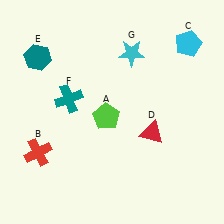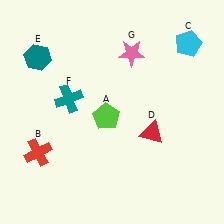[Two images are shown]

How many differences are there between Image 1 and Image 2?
There is 1 difference between the two images.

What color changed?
The star (G) changed from cyan in Image 1 to pink in Image 2.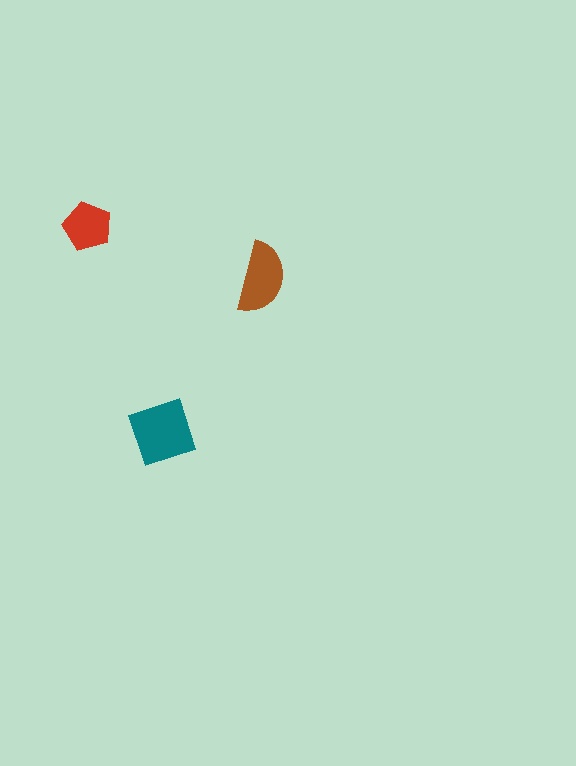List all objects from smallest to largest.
The red pentagon, the brown semicircle, the teal diamond.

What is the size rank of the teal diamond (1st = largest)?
1st.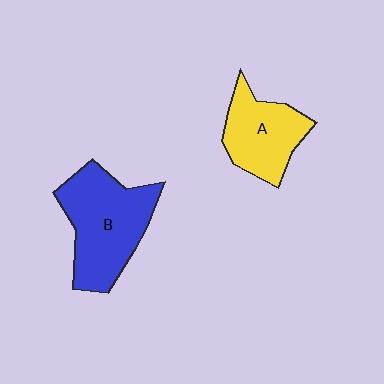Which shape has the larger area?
Shape B (blue).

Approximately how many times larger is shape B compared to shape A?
Approximately 1.4 times.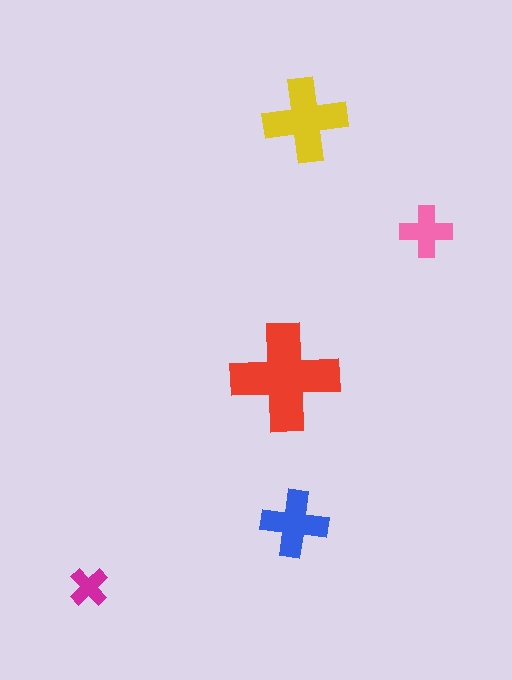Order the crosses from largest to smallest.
the red one, the yellow one, the blue one, the pink one, the magenta one.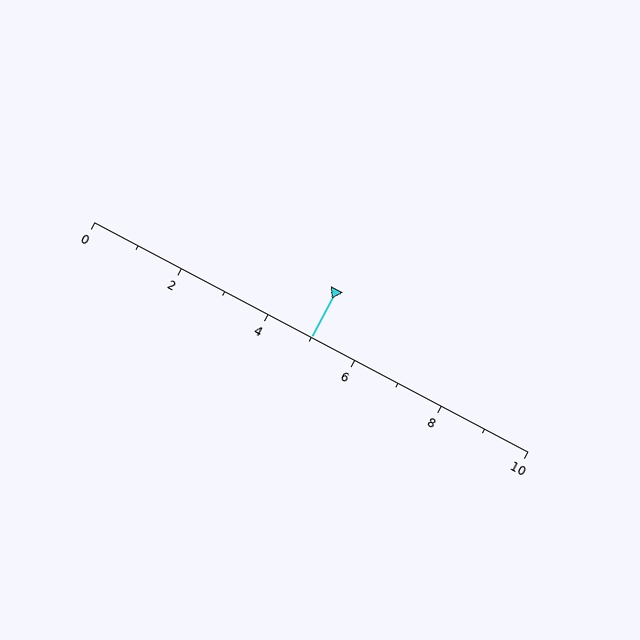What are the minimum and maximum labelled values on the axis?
The axis runs from 0 to 10.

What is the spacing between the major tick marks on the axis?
The major ticks are spaced 2 apart.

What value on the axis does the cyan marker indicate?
The marker indicates approximately 5.